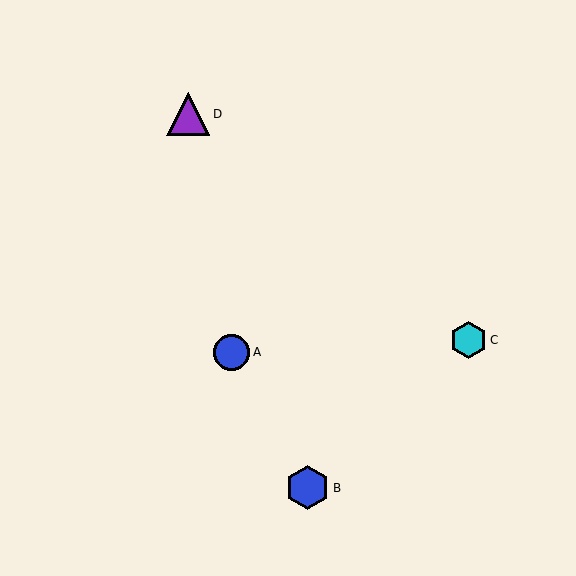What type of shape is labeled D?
Shape D is a purple triangle.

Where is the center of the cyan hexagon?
The center of the cyan hexagon is at (468, 340).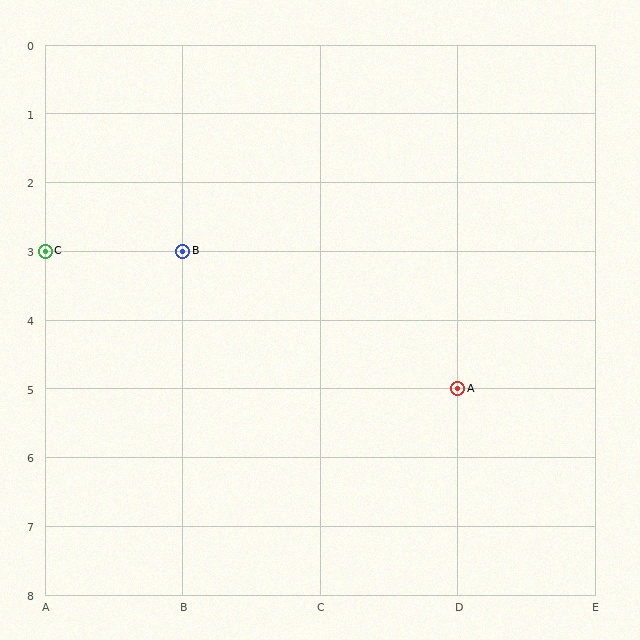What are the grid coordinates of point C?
Point C is at grid coordinates (A, 3).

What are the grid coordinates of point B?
Point B is at grid coordinates (B, 3).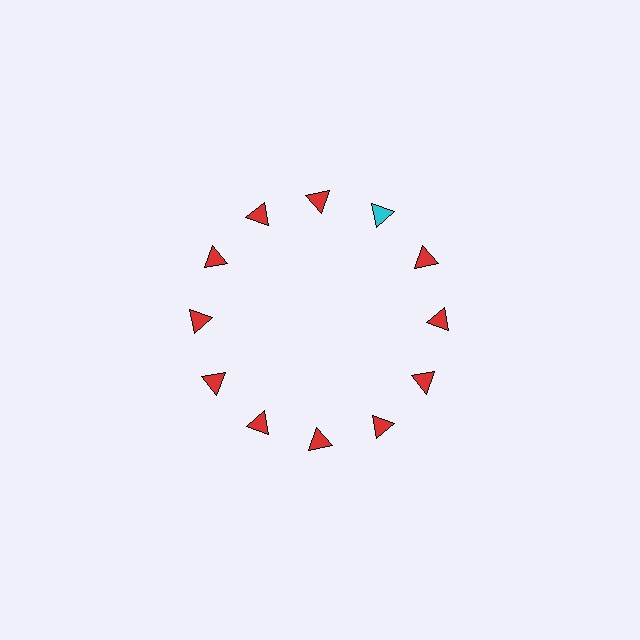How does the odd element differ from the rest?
It has a different color: cyan instead of red.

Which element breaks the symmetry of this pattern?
The cyan triangle at roughly the 1 o'clock position breaks the symmetry. All other shapes are red triangles.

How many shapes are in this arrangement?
There are 12 shapes arranged in a ring pattern.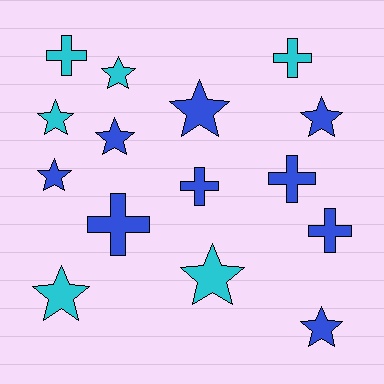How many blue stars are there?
There are 5 blue stars.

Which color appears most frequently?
Blue, with 9 objects.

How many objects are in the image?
There are 15 objects.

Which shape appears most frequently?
Star, with 9 objects.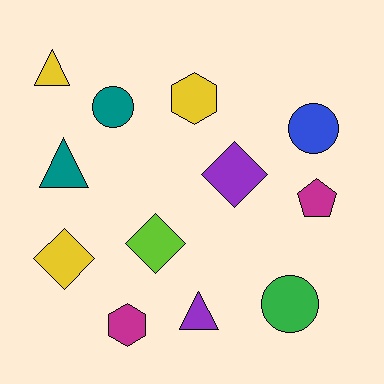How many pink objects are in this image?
There are no pink objects.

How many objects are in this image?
There are 12 objects.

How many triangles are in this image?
There are 3 triangles.